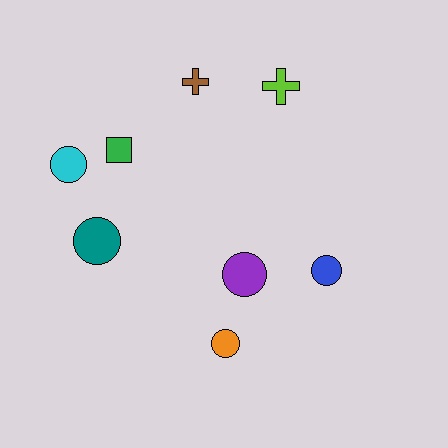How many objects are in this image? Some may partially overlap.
There are 8 objects.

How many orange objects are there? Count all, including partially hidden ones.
There is 1 orange object.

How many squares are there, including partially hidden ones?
There is 1 square.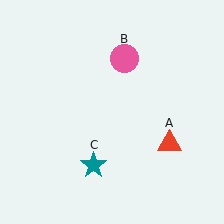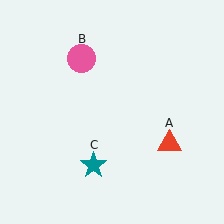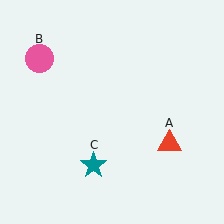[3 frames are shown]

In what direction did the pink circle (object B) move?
The pink circle (object B) moved left.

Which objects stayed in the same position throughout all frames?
Red triangle (object A) and teal star (object C) remained stationary.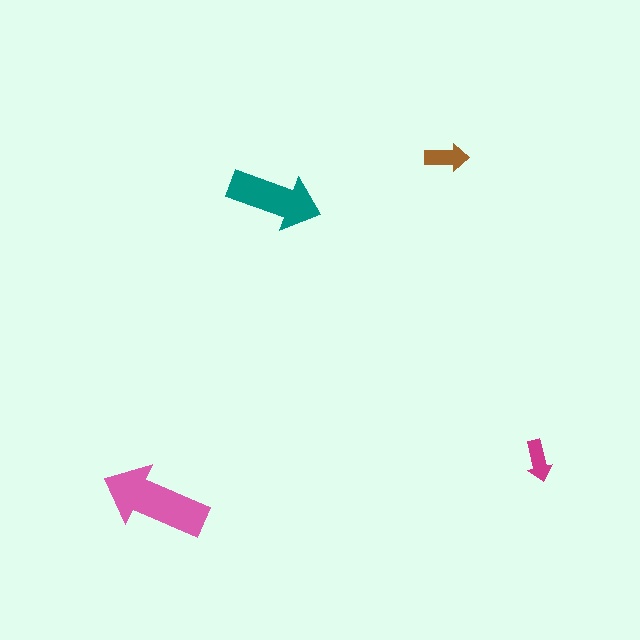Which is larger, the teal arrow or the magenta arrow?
The teal one.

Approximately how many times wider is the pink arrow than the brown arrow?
About 2.5 times wider.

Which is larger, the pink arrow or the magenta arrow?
The pink one.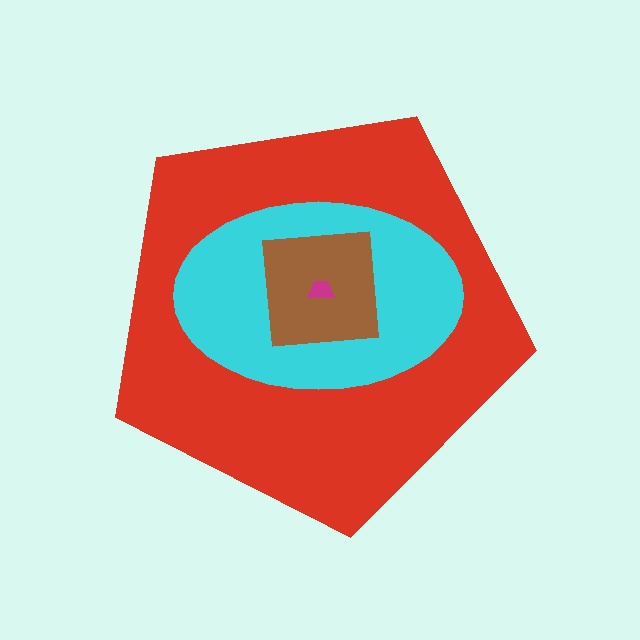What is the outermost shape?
The red pentagon.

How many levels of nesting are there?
4.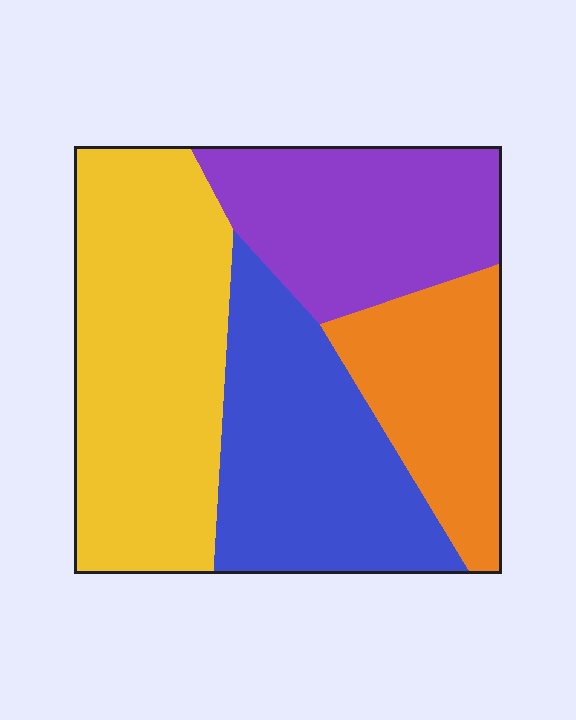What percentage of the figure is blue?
Blue takes up about one quarter (1/4) of the figure.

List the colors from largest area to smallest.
From largest to smallest: yellow, blue, purple, orange.